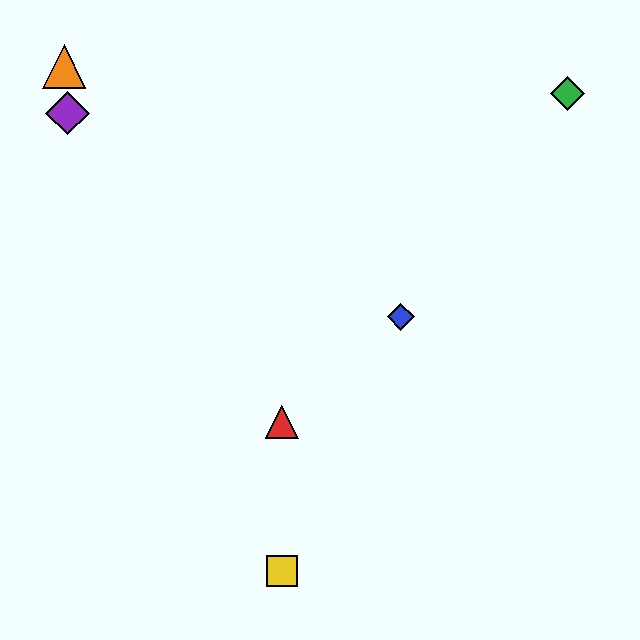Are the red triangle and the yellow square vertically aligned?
Yes, both are at x≈282.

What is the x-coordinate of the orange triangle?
The orange triangle is at x≈64.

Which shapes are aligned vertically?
The red triangle, the yellow square are aligned vertically.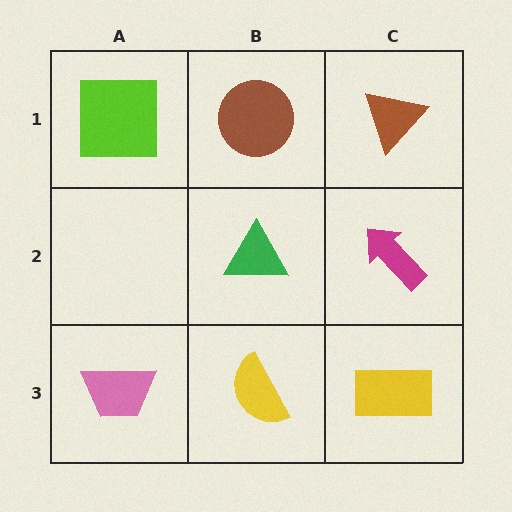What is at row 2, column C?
A magenta arrow.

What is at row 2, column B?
A green triangle.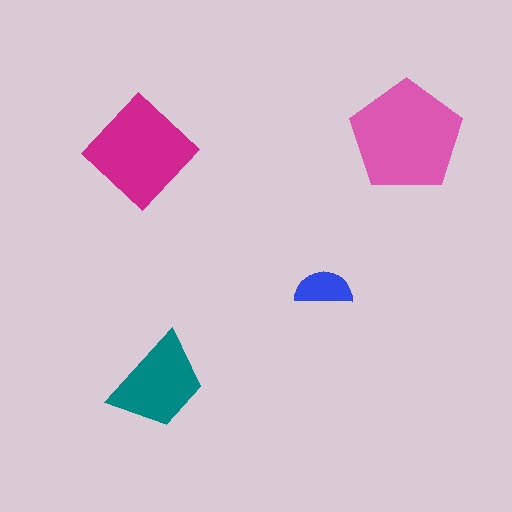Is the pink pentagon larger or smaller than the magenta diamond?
Larger.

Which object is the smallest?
The blue semicircle.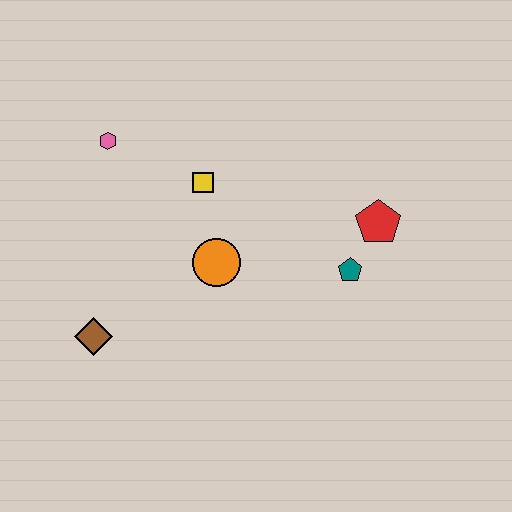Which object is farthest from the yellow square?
The brown diamond is farthest from the yellow square.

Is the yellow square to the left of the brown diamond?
No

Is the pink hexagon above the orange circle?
Yes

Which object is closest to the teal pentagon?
The red pentagon is closest to the teal pentagon.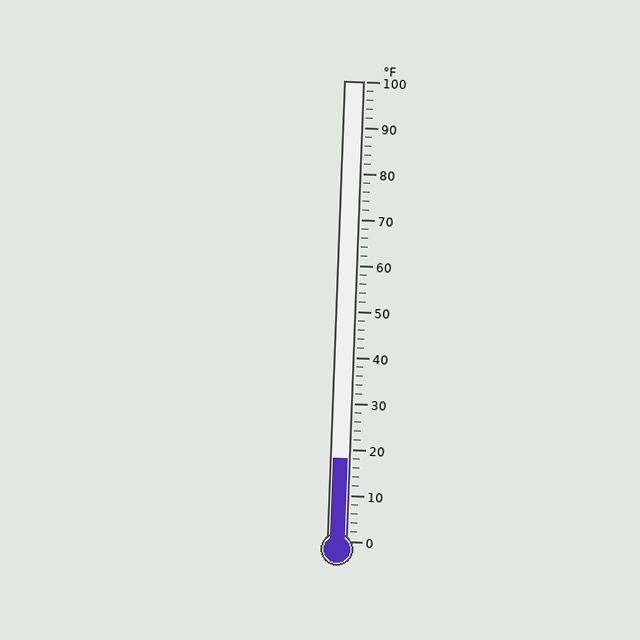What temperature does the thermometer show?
The thermometer shows approximately 18°F.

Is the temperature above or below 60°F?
The temperature is below 60°F.